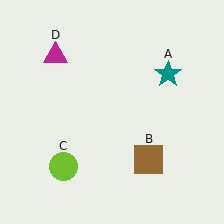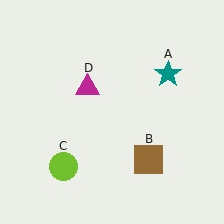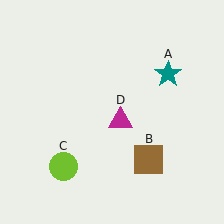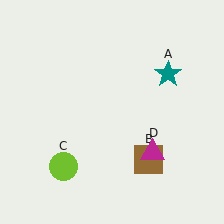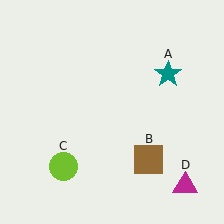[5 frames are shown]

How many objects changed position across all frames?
1 object changed position: magenta triangle (object D).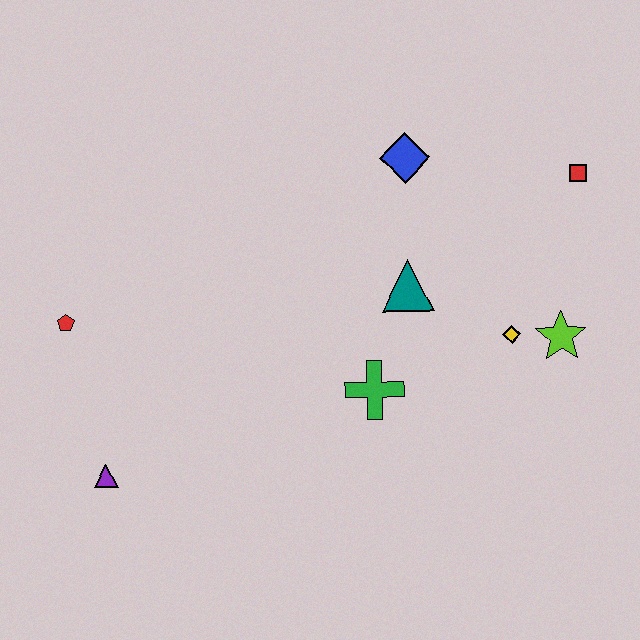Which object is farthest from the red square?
The purple triangle is farthest from the red square.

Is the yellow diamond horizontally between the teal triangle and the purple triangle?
No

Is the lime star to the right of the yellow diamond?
Yes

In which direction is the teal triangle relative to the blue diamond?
The teal triangle is below the blue diamond.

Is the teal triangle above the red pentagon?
Yes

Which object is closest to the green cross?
The teal triangle is closest to the green cross.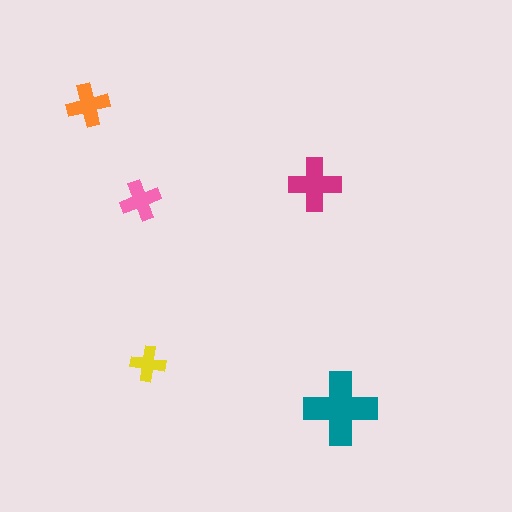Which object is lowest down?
The teal cross is bottommost.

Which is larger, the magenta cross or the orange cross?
The magenta one.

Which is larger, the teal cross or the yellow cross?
The teal one.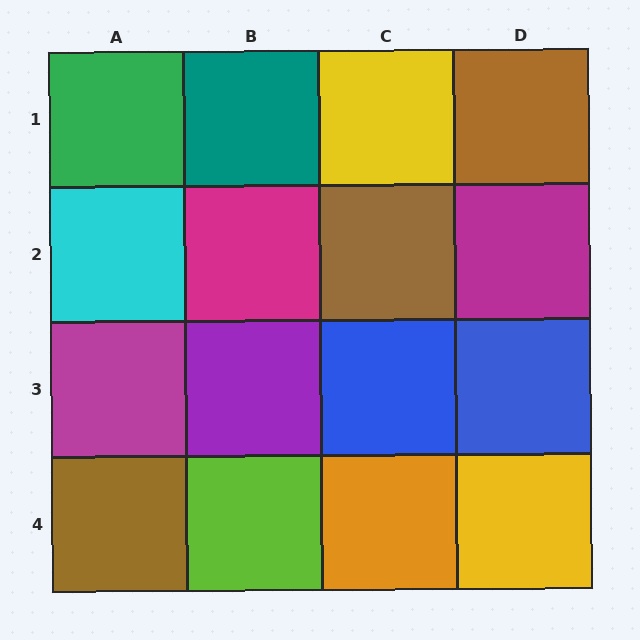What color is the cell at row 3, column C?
Blue.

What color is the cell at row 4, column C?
Orange.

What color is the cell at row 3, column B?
Purple.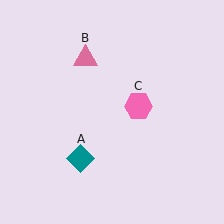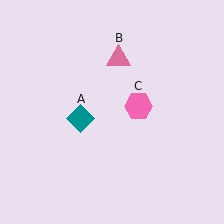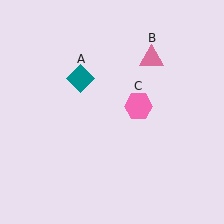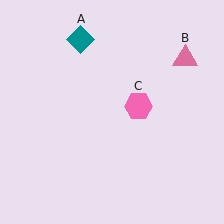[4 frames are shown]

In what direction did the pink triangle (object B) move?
The pink triangle (object B) moved right.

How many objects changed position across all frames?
2 objects changed position: teal diamond (object A), pink triangle (object B).